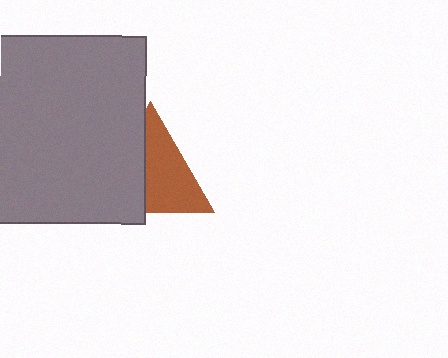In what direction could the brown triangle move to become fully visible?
The brown triangle could move right. That would shift it out from behind the gray square entirely.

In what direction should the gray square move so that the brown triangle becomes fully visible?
The gray square should move left. That is the shortest direction to clear the overlap and leave the brown triangle fully visible.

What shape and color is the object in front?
The object in front is a gray square.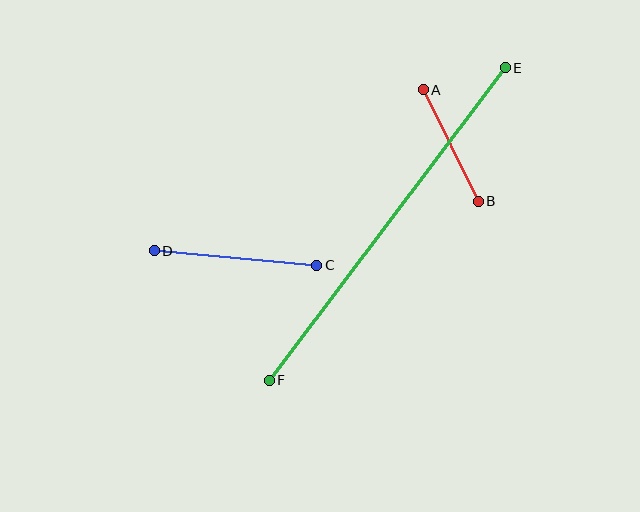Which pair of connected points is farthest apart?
Points E and F are farthest apart.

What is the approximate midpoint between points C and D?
The midpoint is at approximately (235, 258) pixels.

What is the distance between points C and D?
The distance is approximately 163 pixels.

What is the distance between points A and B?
The distance is approximately 124 pixels.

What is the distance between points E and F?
The distance is approximately 391 pixels.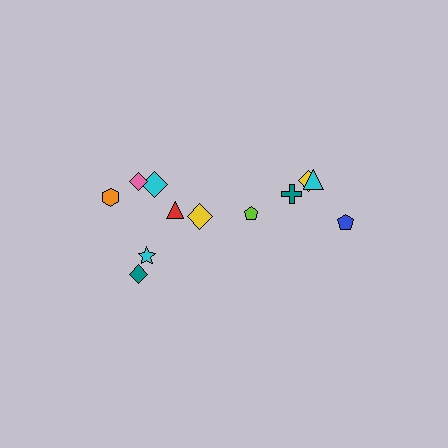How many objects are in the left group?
There are 7 objects.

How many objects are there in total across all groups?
There are 12 objects.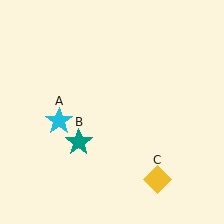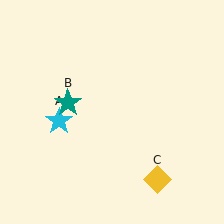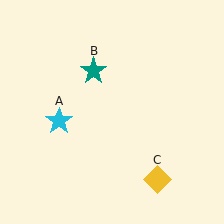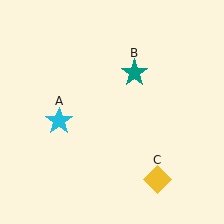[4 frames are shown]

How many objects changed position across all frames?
1 object changed position: teal star (object B).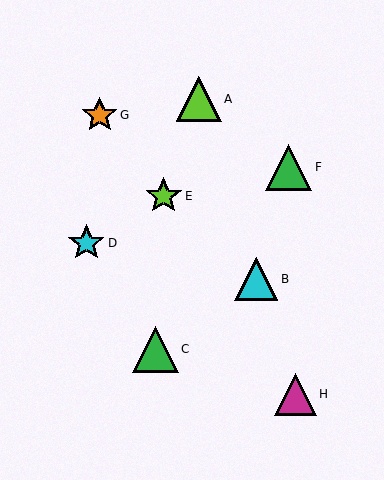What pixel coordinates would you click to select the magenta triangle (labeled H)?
Click at (295, 394) to select the magenta triangle H.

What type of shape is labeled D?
Shape D is a cyan star.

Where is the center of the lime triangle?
The center of the lime triangle is at (199, 99).